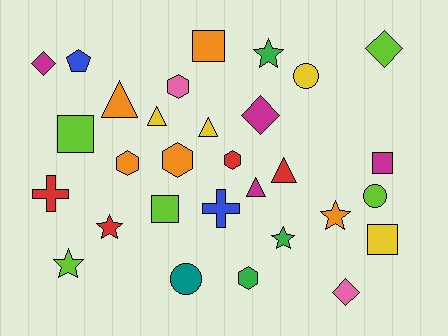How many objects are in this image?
There are 30 objects.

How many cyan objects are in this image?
There are no cyan objects.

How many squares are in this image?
There are 5 squares.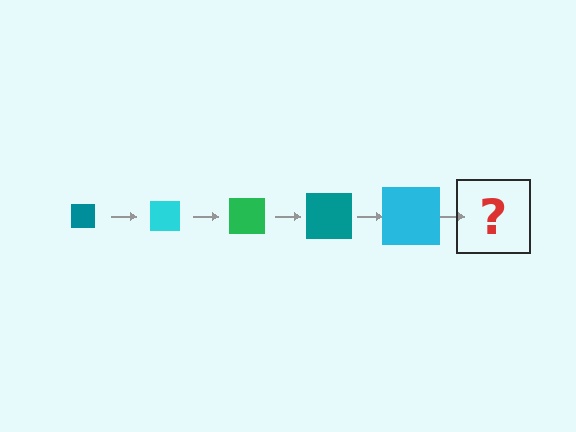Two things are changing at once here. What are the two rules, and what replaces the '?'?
The two rules are that the square grows larger each step and the color cycles through teal, cyan, and green. The '?' should be a green square, larger than the previous one.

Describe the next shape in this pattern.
It should be a green square, larger than the previous one.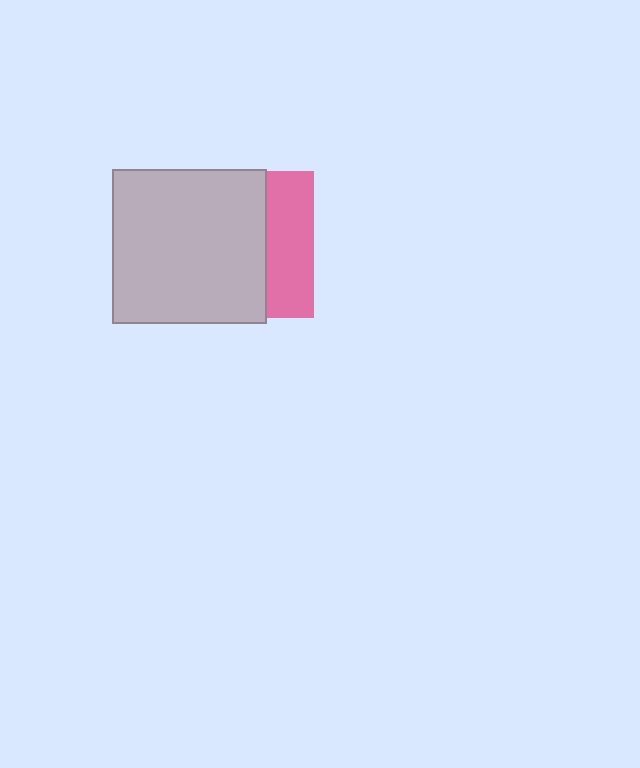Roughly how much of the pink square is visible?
A small part of it is visible (roughly 32%).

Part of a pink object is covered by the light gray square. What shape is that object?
It is a square.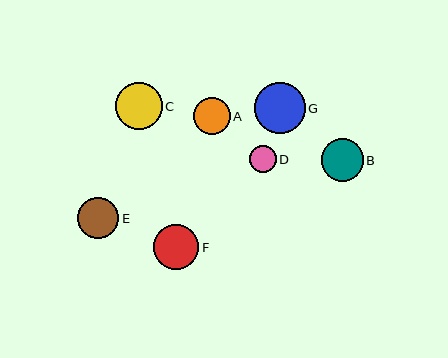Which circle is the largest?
Circle G is the largest with a size of approximately 50 pixels.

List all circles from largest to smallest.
From largest to smallest: G, C, F, B, E, A, D.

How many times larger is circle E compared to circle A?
Circle E is approximately 1.1 times the size of circle A.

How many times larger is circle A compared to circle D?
Circle A is approximately 1.4 times the size of circle D.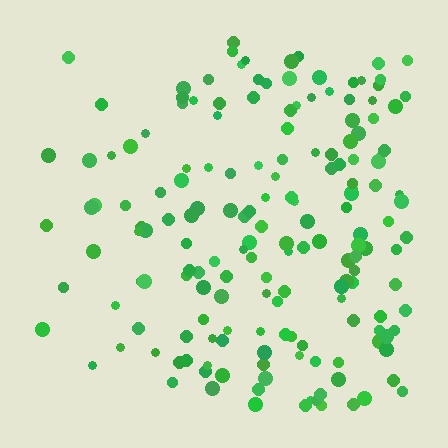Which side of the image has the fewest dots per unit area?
The left.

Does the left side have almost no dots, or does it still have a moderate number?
Still a moderate number, just noticeably fewer than the right.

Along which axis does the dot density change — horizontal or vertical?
Horizontal.